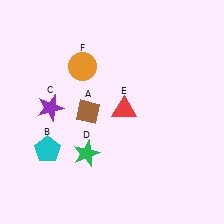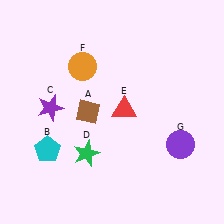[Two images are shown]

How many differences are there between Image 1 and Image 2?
There is 1 difference between the two images.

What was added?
A purple circle (G) was added in Image 2.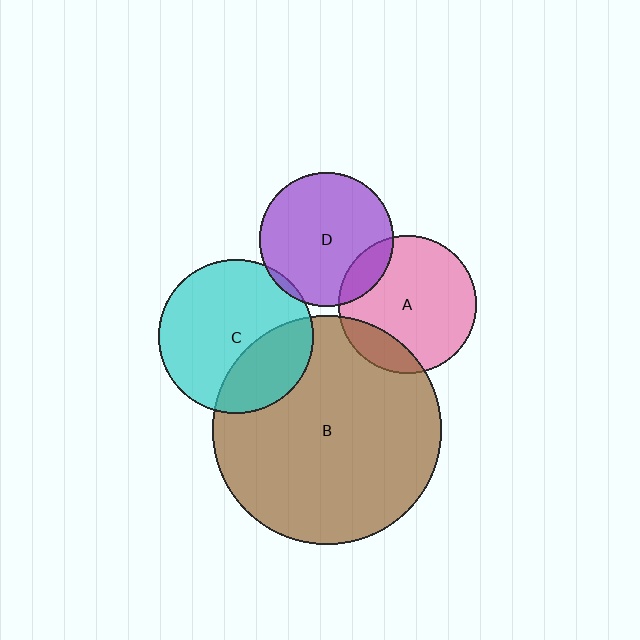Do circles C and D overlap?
Yes.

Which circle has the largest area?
Circle B (brown).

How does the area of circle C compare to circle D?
Approximately 1.3 times.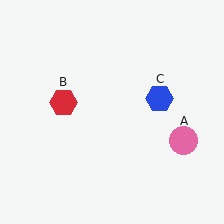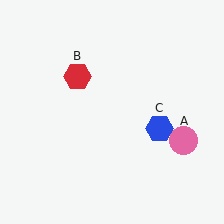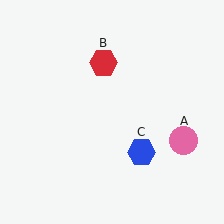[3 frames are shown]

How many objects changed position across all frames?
2 objects changed position: red hexagon (object B), blue hexagon (object C).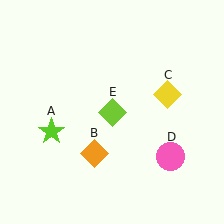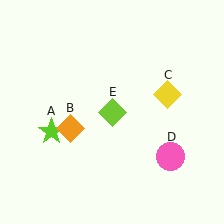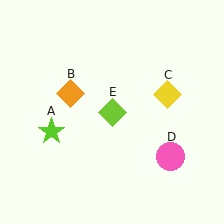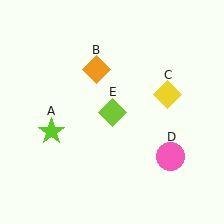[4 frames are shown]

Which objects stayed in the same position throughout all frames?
Lime star (object A) and yellow diamond (object C) and pink circle (object D) and lime diamond (object E) remained stationary.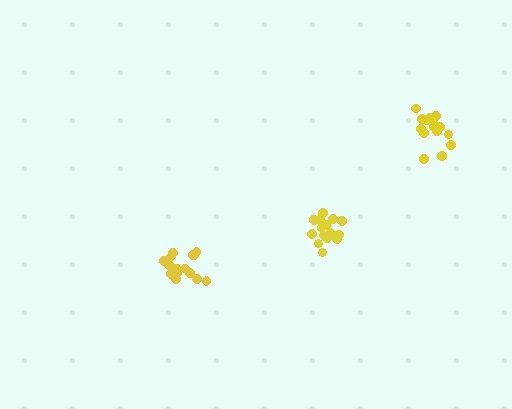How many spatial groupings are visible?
There are 3 spatial groupings.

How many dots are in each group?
Group 1: 16 dots, Group 2: 18 dots, Group 3: 15 dots (49 total).